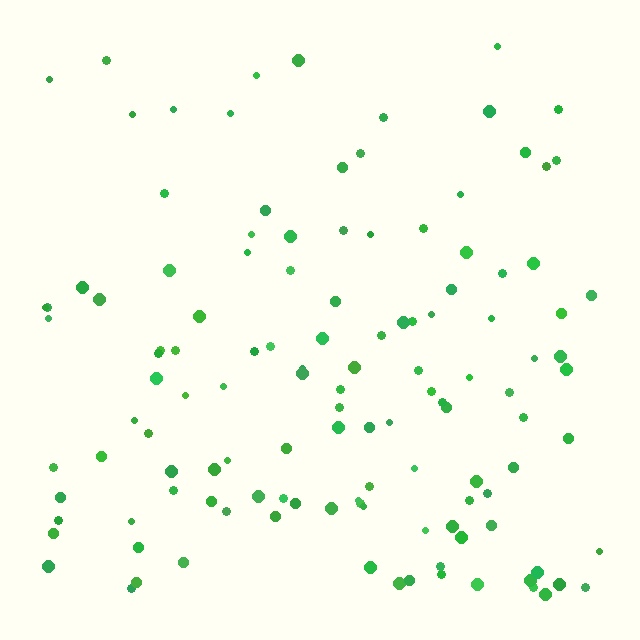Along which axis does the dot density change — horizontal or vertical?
Vertical.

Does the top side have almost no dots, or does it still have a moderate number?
Still a moderate number, just noticeably fewer than the bottom.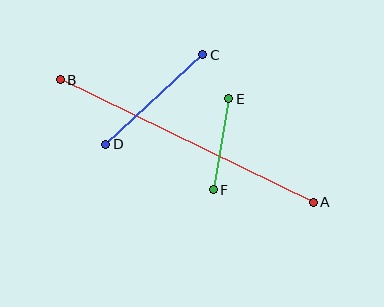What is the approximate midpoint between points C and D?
The midpoint is at approximately (154, 99) pixels.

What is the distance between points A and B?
The distance is approximately 281 pixels.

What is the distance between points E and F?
The distance is approximately 92 pixels.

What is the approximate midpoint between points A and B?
The midpoint is at approximately (187, 141) pixels.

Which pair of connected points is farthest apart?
Points A and B are farthest apart.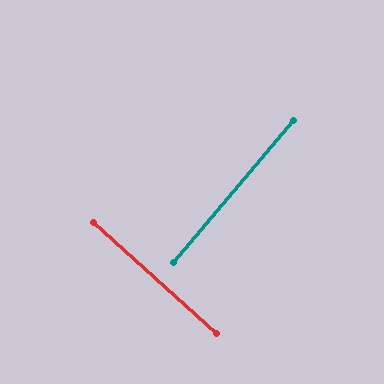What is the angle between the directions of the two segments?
Approximately 88 degrees.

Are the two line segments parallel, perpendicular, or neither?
Perpendicular — they meet at approximately 88°.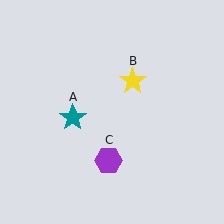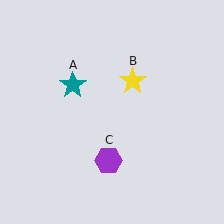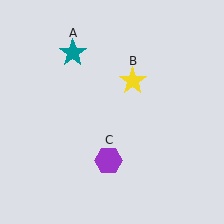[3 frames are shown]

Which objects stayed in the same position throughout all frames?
Yellow star (object B) and purple hexagon (object C) remained stationary.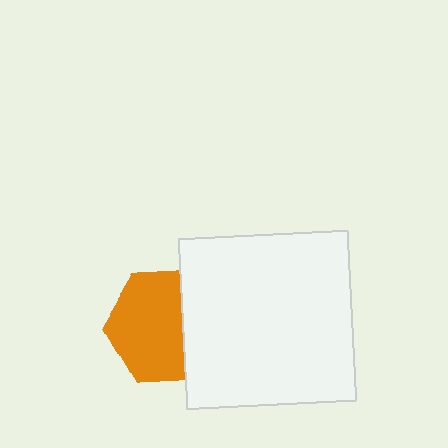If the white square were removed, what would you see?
You would see the complete orange hexagon.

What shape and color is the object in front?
The object in front is a white square.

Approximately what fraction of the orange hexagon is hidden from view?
Roughly 32% of the orange hexagon is hidden behind the white square.